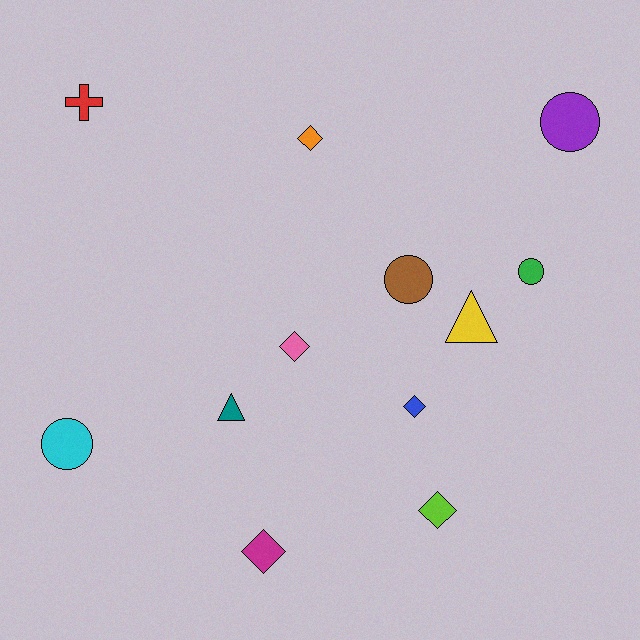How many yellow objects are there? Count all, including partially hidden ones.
There is 1 yellow object.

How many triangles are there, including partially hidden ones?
There are 2 triangles.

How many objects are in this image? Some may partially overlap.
There are 12 objects.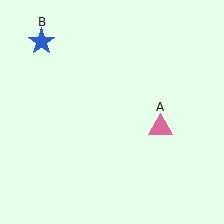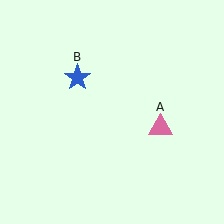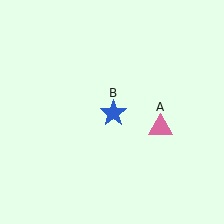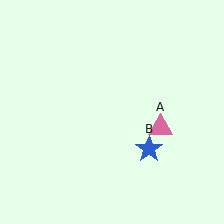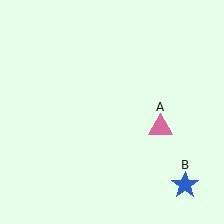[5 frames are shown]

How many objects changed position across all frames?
1 object changed position: blue star (object B).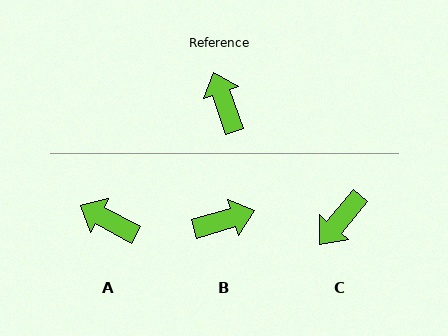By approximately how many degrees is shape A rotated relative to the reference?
Approximately 43 degrees counter-clockwise.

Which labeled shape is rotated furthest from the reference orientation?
C, about 121 degrees away.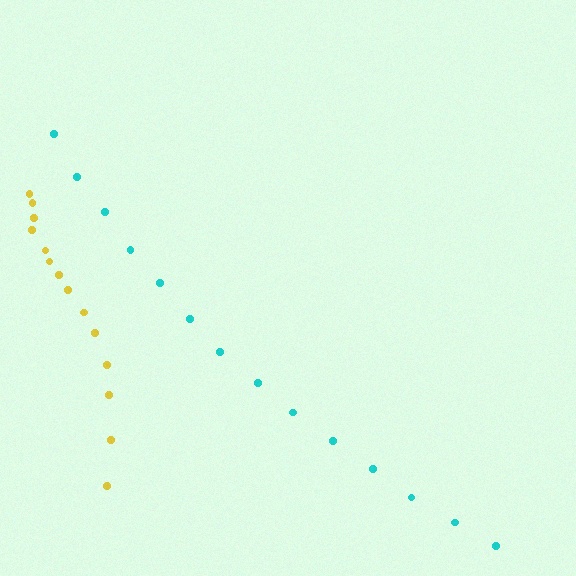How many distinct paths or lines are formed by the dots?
There are 2 distinct paths.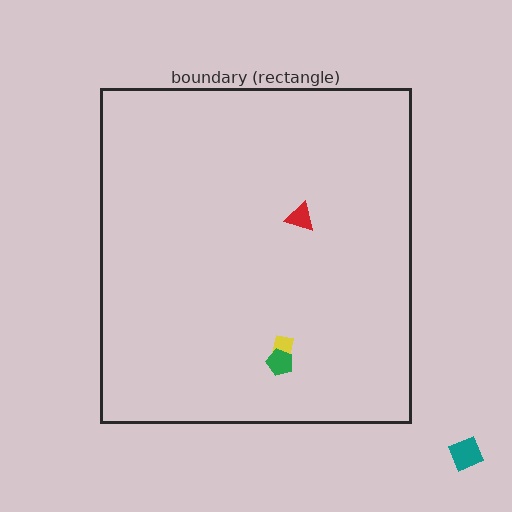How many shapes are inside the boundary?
3 inside, 1 outside.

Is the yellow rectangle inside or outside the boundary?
Inside.